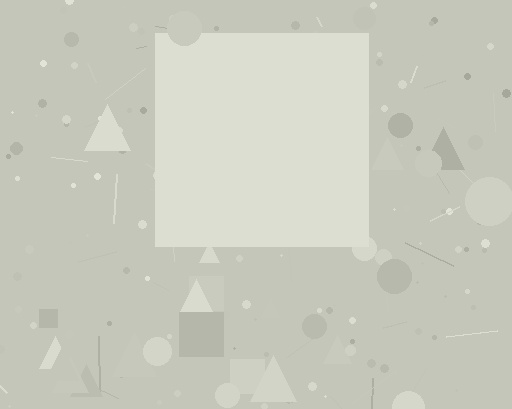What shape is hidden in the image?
A square is hidden in the image.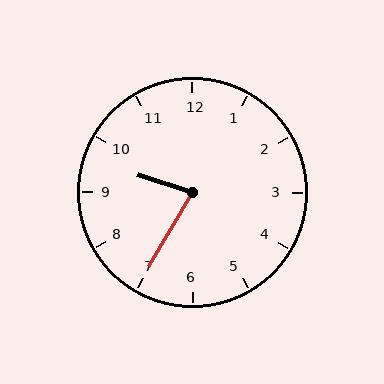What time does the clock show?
9:35.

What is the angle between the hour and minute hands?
Approximately 78 degrees.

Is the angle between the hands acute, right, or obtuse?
It is acute.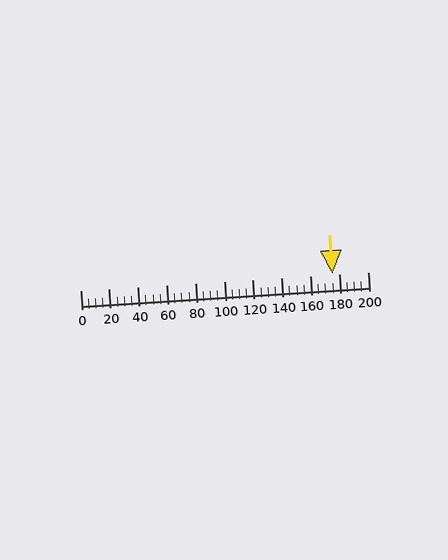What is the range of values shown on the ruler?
The ruler shows values from 0 to 200.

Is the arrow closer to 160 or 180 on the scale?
The arrow is closer to 180.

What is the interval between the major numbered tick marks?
The major tick marks are spaced 20 units apart.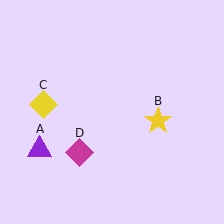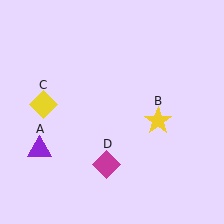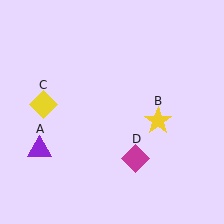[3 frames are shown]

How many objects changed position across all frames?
1 object changed position: magenta diamond (object D).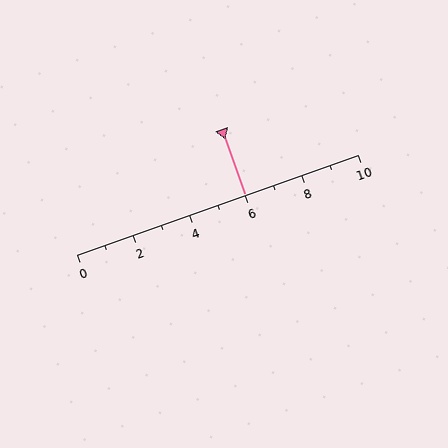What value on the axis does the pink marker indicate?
The marker indicates approximately 6.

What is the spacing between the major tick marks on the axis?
The major ticks are spaced 2 apart.